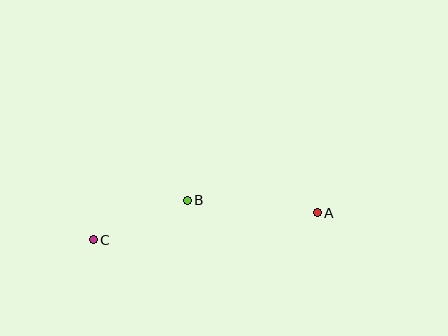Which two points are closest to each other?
Points B and C are closest to each other.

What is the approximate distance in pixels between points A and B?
The distance between A and B is approximately 131 pixels.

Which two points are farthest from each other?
Points A and C are farthest from each other.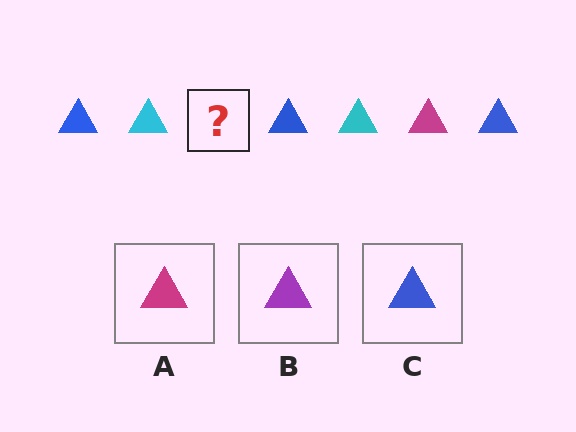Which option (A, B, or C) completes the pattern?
A.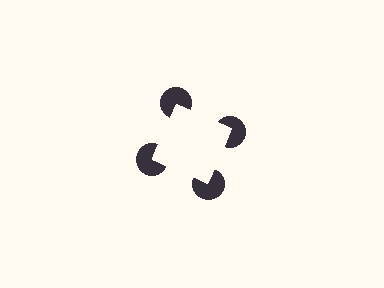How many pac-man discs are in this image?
There are 4 — one at each vertex of the illusory square.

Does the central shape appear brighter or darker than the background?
It typically appears slightly brighter than the background, even though no actual brightness change is drawn.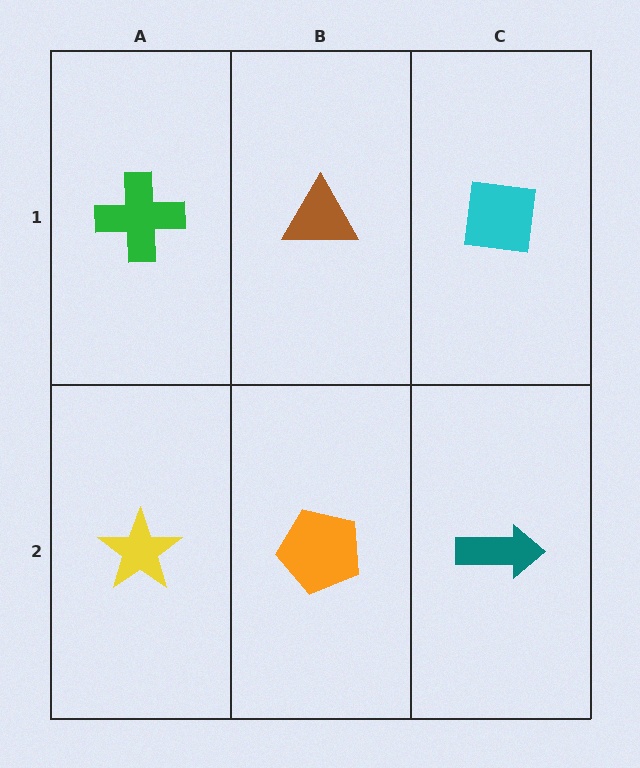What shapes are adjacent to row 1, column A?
A yellow star (row 2, column A), a brown triangle (row 1, column B).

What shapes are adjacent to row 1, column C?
A teal arrow (row 2, column C), a brown triangle (row 1, column B).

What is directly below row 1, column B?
An orange pentagon.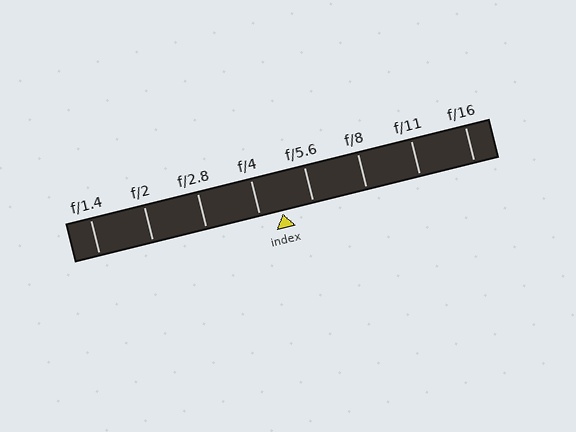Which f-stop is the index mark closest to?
The index mark is closest to f/4.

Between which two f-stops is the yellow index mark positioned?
The index mark is between f/4 and f/5.6.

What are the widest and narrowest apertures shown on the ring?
The widest aperture shown is f/1.4 and the narrowest is f/16.